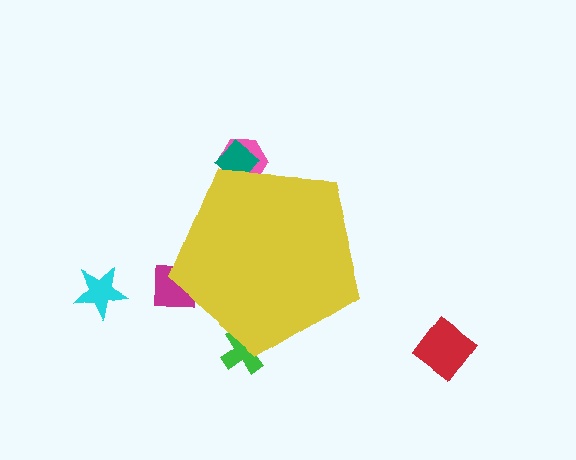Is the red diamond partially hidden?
No, the red diamond is fully visible.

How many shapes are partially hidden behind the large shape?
4 shapes are partially hidden.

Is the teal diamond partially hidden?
Yes, the teal diamond is partially hidden behind the yellow pentagon.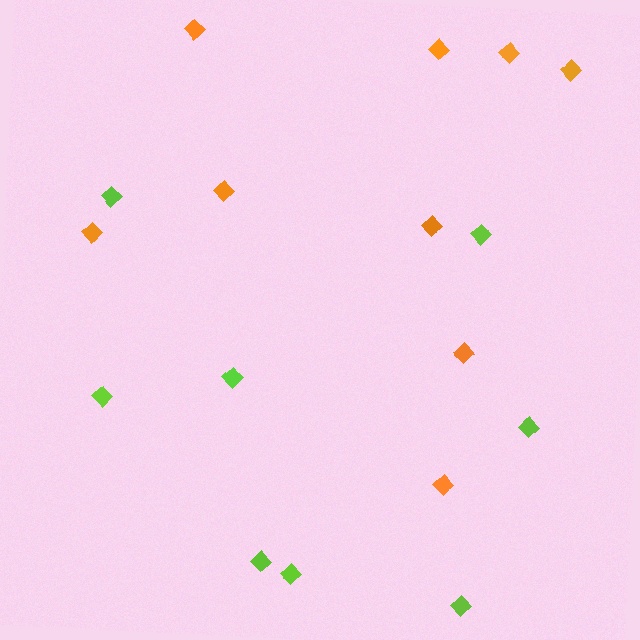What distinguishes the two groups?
There are 2 groups: one group of orange diamonds (9) and one group of lime diamonds (8).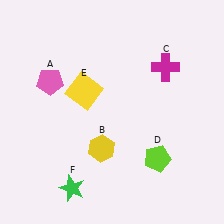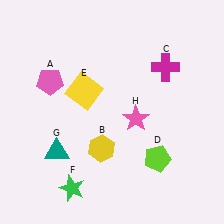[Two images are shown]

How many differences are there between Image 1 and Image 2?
There are 2 differences between the two images.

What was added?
A teal triangle (G), a pink star (H) were added in Image 2.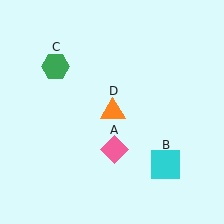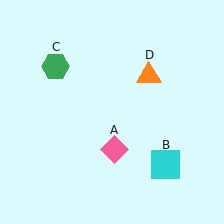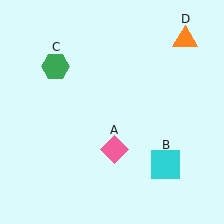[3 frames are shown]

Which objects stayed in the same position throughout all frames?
Pink diamond (object A) and cyan square (object B) and green hexagon (object C) remained stationary.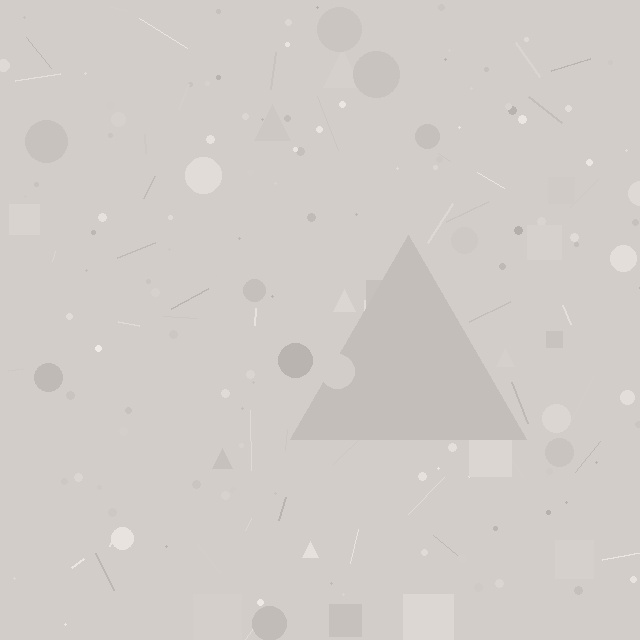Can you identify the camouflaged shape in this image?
The camouflaged shape is a triangle.